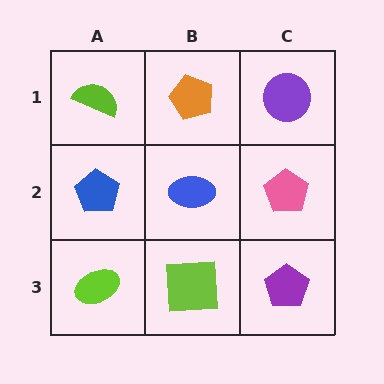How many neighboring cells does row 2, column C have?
3.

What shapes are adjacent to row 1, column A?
A blue pentagon (row 2, column A), an orange pentagon (row 1, column B).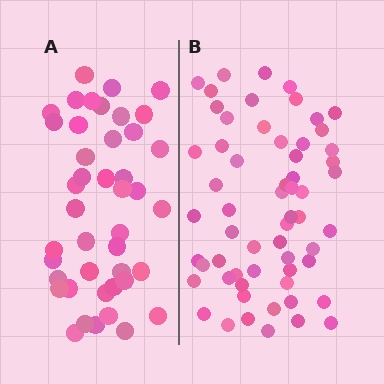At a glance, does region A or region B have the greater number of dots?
Region B (the right region) has more dots.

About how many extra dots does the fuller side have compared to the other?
Region B has approximately 15 more dots than region A.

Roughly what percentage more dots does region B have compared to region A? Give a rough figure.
About 40% more.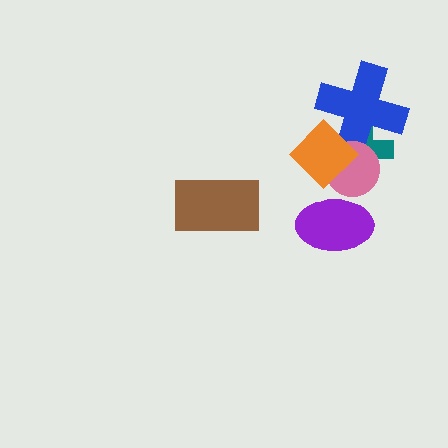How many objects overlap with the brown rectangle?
0 objects overlap with the brown rectangle.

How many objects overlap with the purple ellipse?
1 object overlaps with the purple ellipse.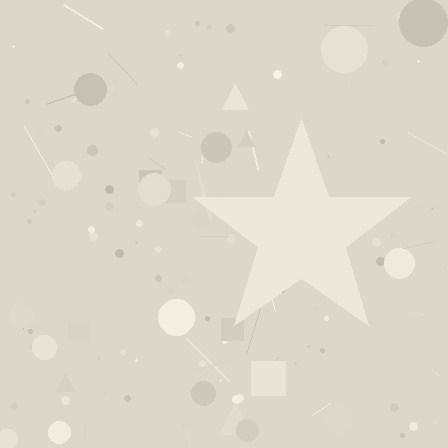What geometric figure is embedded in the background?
A star is embedded in the background.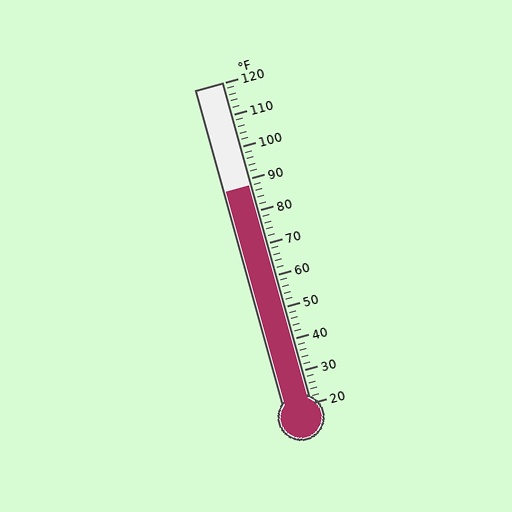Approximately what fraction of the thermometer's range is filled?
The thermometer is filled to approximately 70% of its range.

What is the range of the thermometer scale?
The thermometer scale ranges from 20°F to 120°F.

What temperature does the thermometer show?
The thermometer shows approximately 88°F.